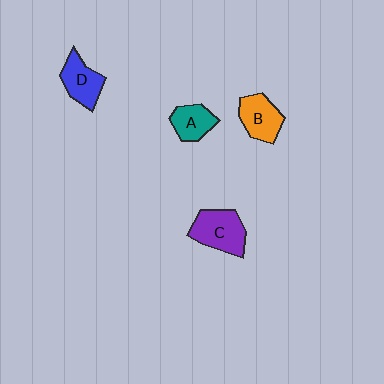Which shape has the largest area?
Shape C (purple).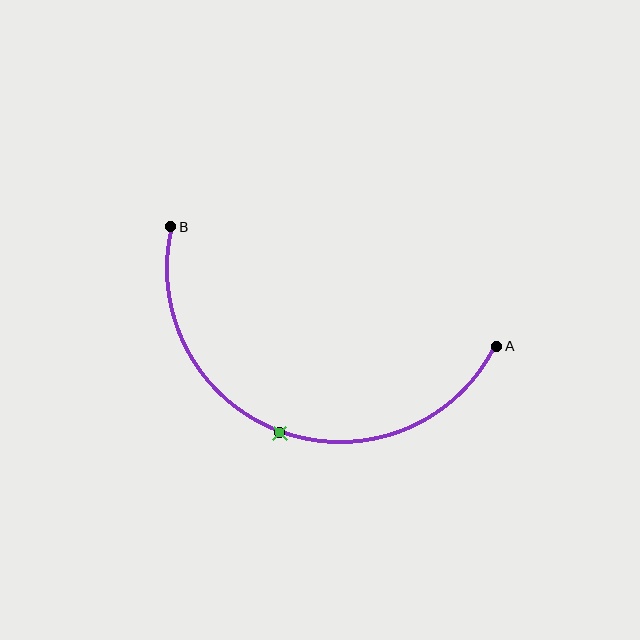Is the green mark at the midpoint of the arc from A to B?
Yes. The green mark lies on the arc at equal arc-length from both A and B — it is the arc midpoint.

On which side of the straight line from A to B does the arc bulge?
The arc bulges below the straight line connecting A and B.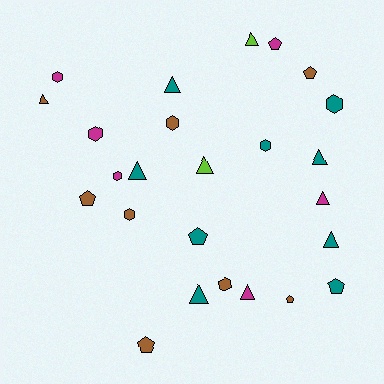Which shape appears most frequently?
Triangle, with 10 objects.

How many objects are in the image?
There are 25 objects.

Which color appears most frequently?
Teal, with 9 objects.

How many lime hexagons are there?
There are no lime hexagons.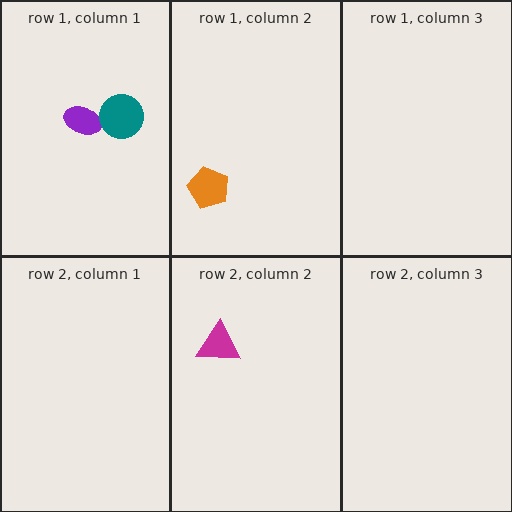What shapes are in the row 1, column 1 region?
The purple ellipse, the teal circle.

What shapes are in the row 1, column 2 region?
The orange pentagon.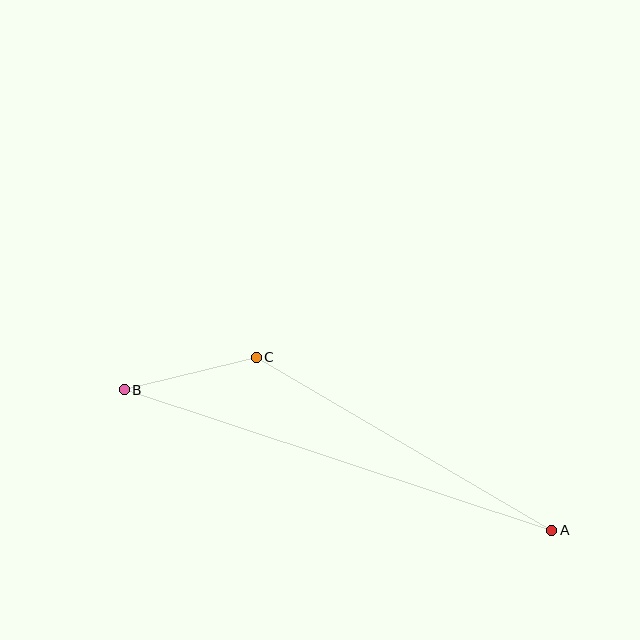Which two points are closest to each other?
Points B and C are closest to each other.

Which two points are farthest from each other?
Points A and B are farthest from each other.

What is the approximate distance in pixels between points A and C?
The distance between A and C is approximately 342 pixels.